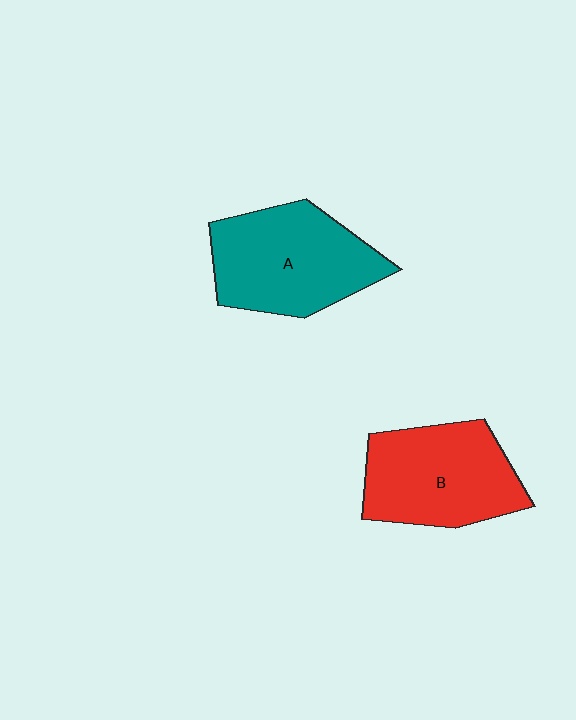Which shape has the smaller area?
Shape B (red).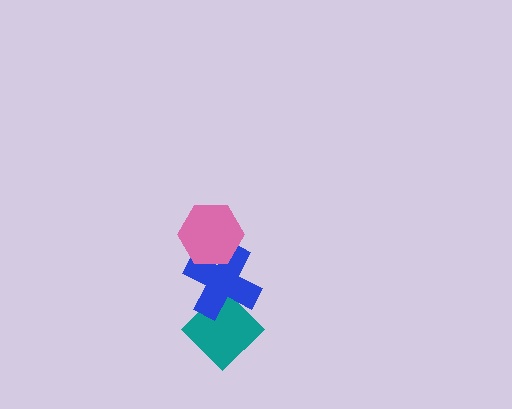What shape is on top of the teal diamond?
The blue cross is on top of the teal diamond.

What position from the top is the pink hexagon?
The pink hexagon is 1st from the top.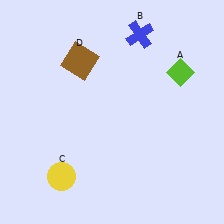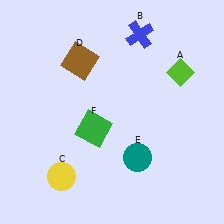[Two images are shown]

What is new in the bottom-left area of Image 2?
A green square (F) was added in the bottom-left area of Image 2.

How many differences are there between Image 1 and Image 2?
There are 2 differences between the two images.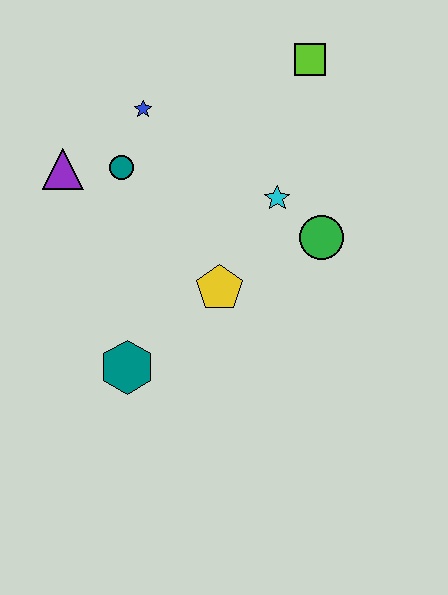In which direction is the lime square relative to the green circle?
The lime square is above the green circle.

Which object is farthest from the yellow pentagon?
The lime square is farthest from the yellow pentagon.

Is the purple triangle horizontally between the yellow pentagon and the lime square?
No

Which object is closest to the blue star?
The teal circle is closest to the blue star.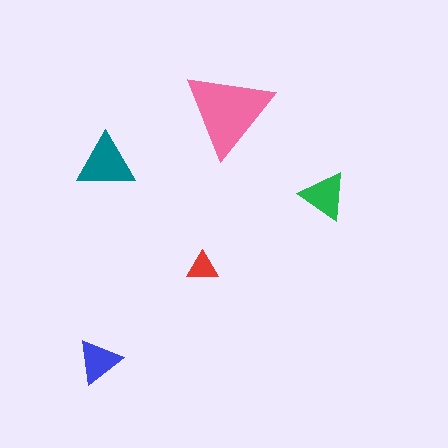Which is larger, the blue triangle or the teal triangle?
The teal one.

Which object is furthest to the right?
The green triangle is rightmost.